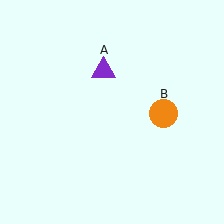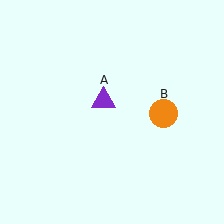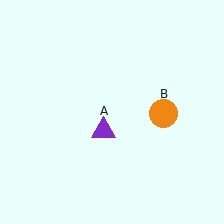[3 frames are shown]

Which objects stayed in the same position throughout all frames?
Orange circle (object B) remained stationary.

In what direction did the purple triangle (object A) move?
The purple triangle (object A) moved down.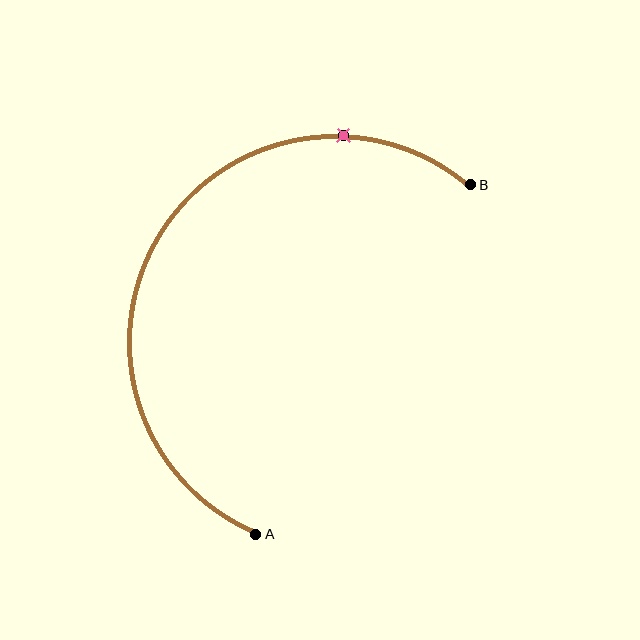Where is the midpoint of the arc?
The arc midpoint is the point on the curve farthest from the straight line joining A and B. It sits to the left of that line.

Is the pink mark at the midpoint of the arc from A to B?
No. The pink mark lies on the arc but is closer to endpoint B. The arc midpoint would be at the point on the curve equidistant along the arc from both A and B.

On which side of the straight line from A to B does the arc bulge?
The arc bulges to the left of the straight line connecting A and B.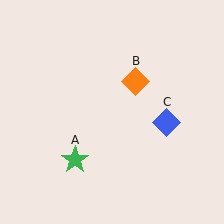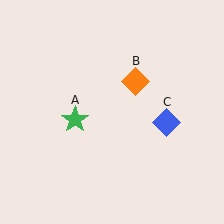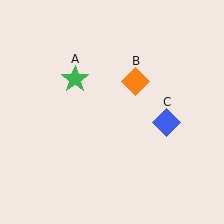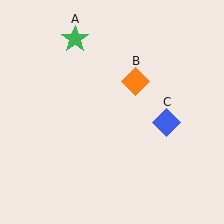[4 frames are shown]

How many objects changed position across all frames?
1 object changed position: green star (object A).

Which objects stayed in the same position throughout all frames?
Orange diamond (object B) and blue diamond (object C) remained stationary.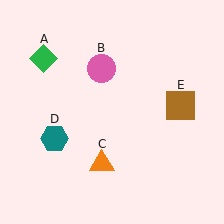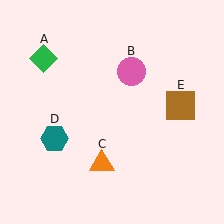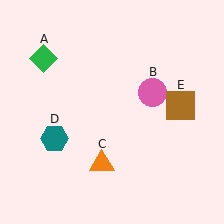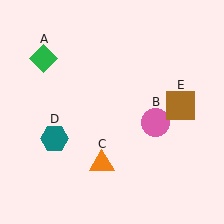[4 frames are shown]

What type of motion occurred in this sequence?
The pink circle (object B) rotated clockwise around the center of the scene.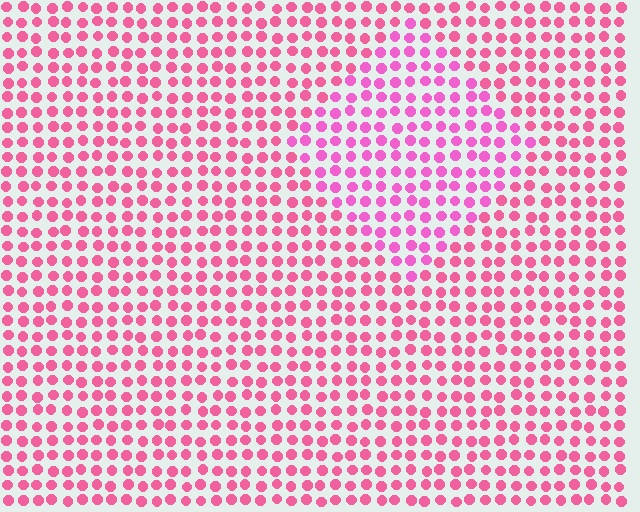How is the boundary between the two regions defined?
The boundary is defined purely by a slight shift in hue (about 21 degrees). Spacing, size, and orientation are identical on both sides.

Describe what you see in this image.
The image is filled with small pink elements in a uniform arrangement. A diamond-shaped region is visible where the elements are tinted to a slightly different hue, forming a subtle color boundary.